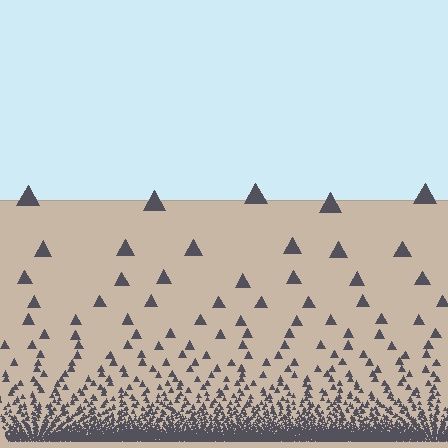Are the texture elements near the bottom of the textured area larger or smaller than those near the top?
Smaller. The gradient is inverted — elements near the bottom are smaller and denser.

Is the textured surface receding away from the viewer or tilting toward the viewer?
The surface appears to tilt toward the viewer. Texture elements get larger and sparser toward the top.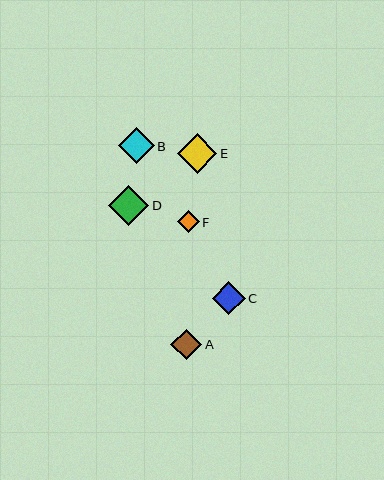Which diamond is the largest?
Diamond D is the largest with a size of approximately 40 pixels.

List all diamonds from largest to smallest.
From largest to smallest: D, E, B, C, A, F.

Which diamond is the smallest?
Diamond F is the smallest with a size of approximately 22 pixels.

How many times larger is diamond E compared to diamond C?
Diamond E is approximately 1.2 times the size of diamond C.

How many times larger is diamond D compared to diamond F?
Diamond D is approximately 1.8 times the size of diamond F.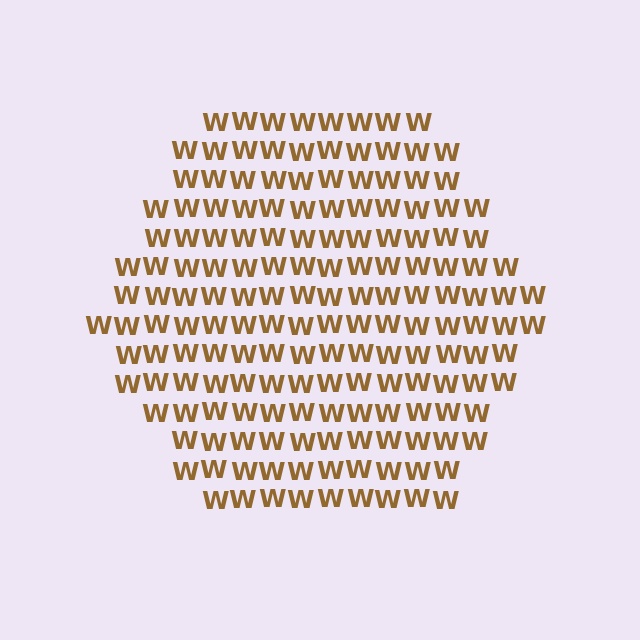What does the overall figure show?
The overall figure shows a hexagon.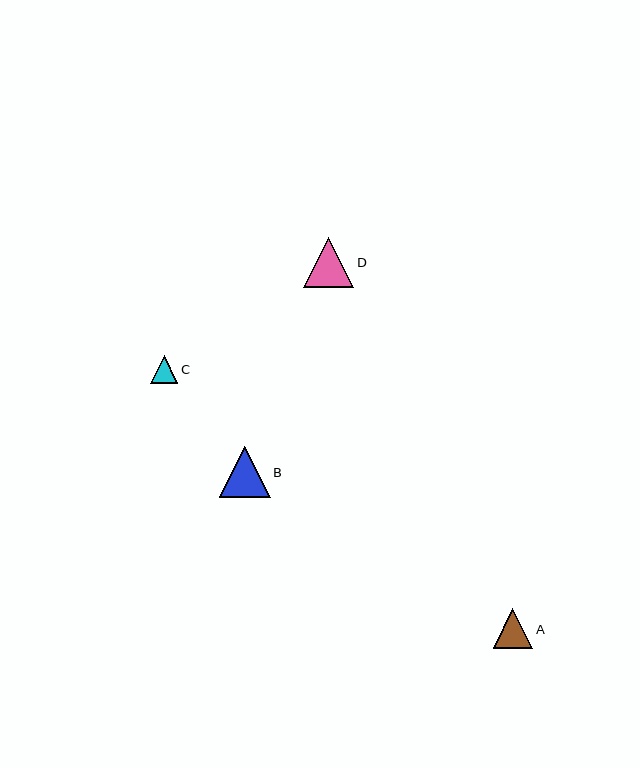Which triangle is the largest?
Triangle B is the largest with a size of approximately 51 pixels.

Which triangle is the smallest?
Triangle C is the smallest with a size of approximately 27 pixels.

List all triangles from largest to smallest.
From largest to smallest: B, D, A, C.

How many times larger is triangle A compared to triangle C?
Triangle A is approximately 1.5 times the size of triangle C.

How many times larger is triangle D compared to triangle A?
Triangle D is approximately 1.3 times the size of triangle A.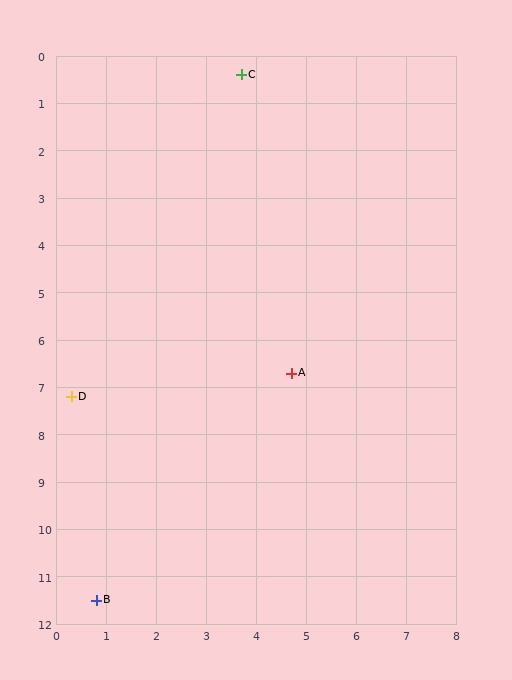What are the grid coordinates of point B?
Point B is at approximately (0.8, 11.5).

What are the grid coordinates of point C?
Point C is at approximately (3.7, 0.4).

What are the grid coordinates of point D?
Point D is at approximately (0.3, 7.2).